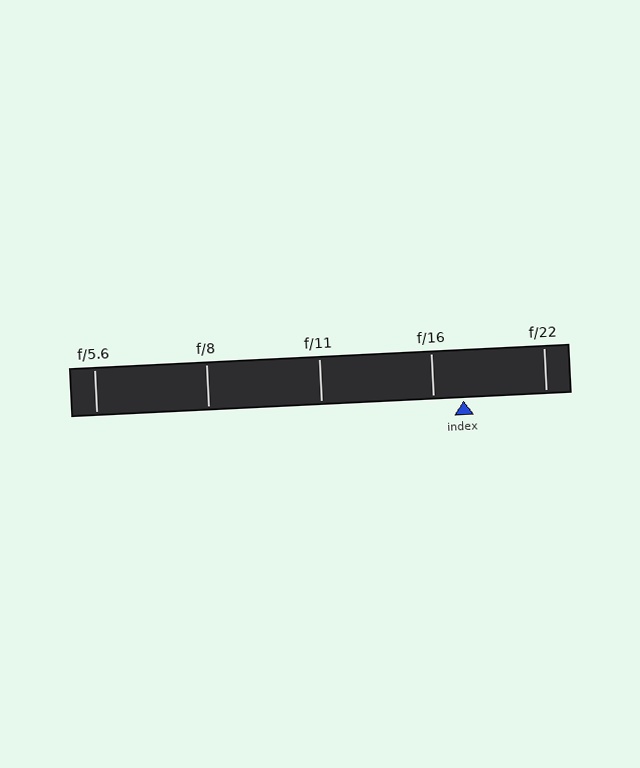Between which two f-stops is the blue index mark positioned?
The index mark is between f/16 and f/22.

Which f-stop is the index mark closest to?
The index mark is closest to f/16.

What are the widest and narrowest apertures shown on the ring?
The widest aperture shown is f/5.6 and the narrowest is f/22.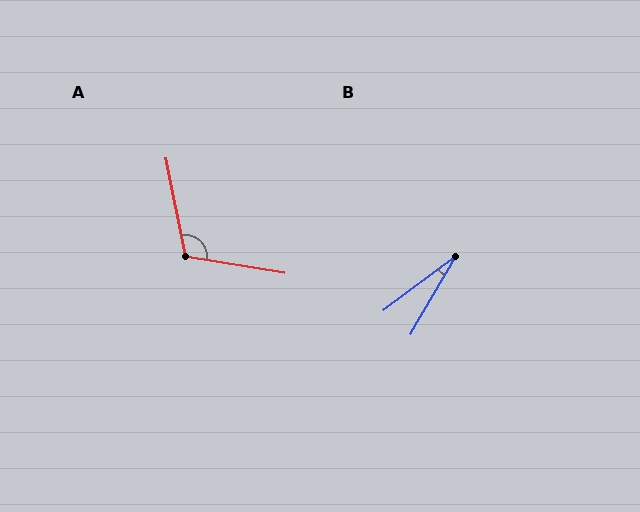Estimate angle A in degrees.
Approximately 111 degrees.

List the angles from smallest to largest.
B (23°), A (111°).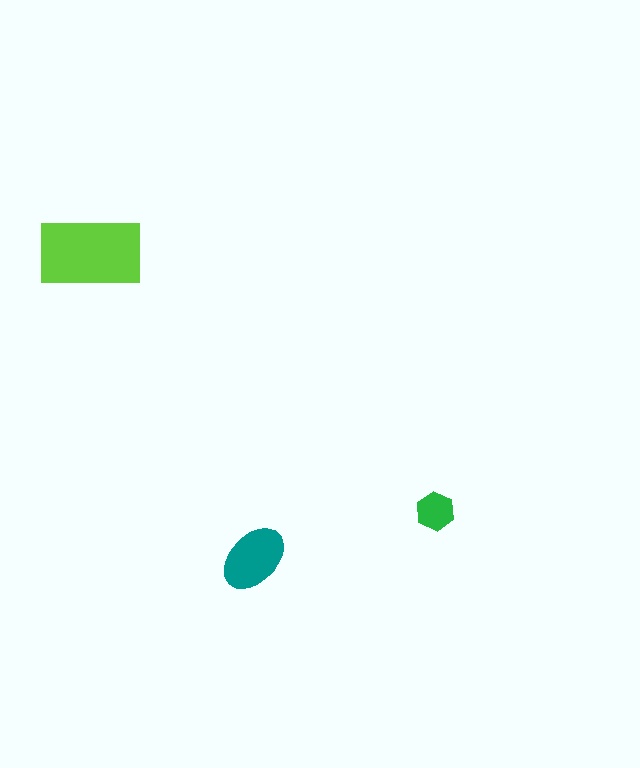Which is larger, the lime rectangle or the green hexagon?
The lime rectangle.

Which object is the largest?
The lime rectangle.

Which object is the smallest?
The green hexagon.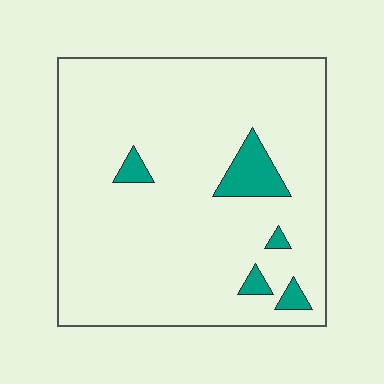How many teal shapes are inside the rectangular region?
5.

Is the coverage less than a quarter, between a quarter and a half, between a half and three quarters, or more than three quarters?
Less than a quarter.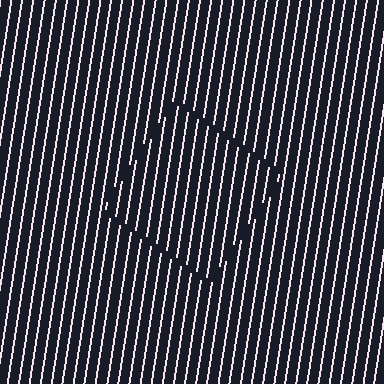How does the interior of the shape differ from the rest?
The interior of the shape contains the same grating, shifted by half a period — the contour is defined by the phase discontinuity where line-ends from the inner and outer gratings abut.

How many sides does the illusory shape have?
4 sides — the line-ends trace a square.